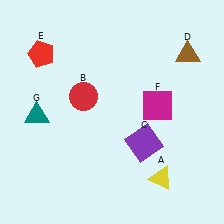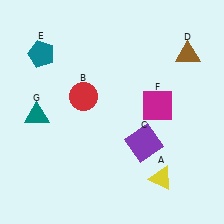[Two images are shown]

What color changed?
The pentagon (E) changed from red in Image 1 to teal in Image 2.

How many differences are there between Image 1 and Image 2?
There is 1 difference between the two images.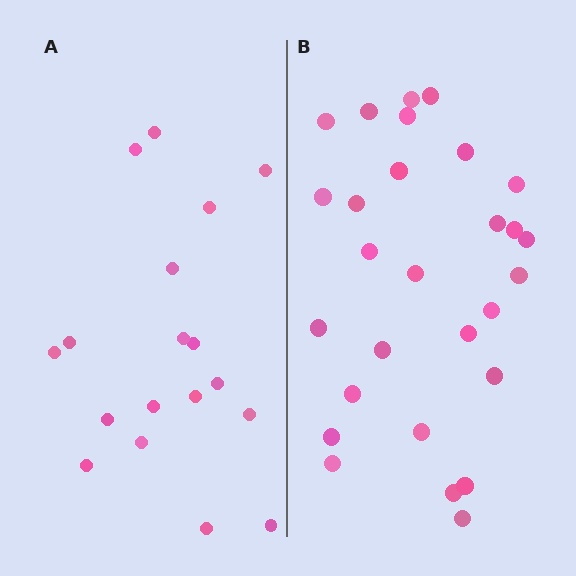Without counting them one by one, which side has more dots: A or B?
Region B (the right region) has more dots.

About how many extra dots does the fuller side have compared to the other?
Region B has roughly 10 or so more dots than region A.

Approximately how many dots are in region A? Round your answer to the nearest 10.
About 20 dots. (The exact count is 18, which rounds to 20.)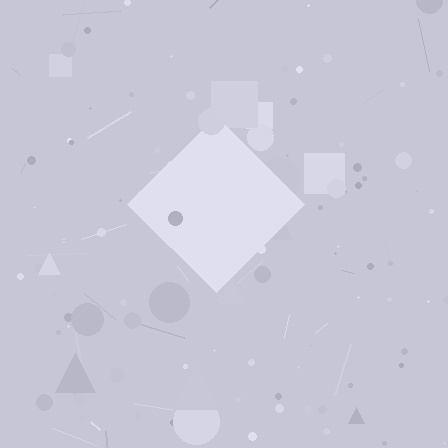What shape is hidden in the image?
A diamond is hidden in the image.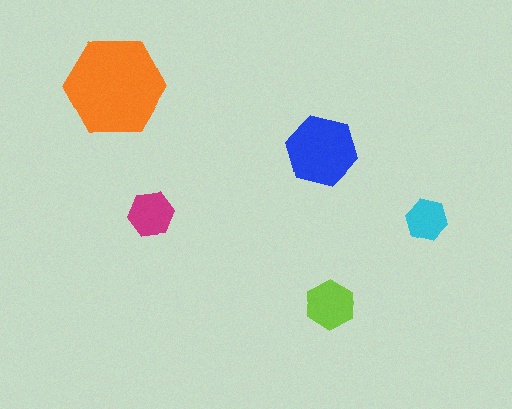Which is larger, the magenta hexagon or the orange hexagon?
The orange one.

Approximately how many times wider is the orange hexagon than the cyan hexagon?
About 2.5 times wider.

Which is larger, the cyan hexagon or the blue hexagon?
The blue one.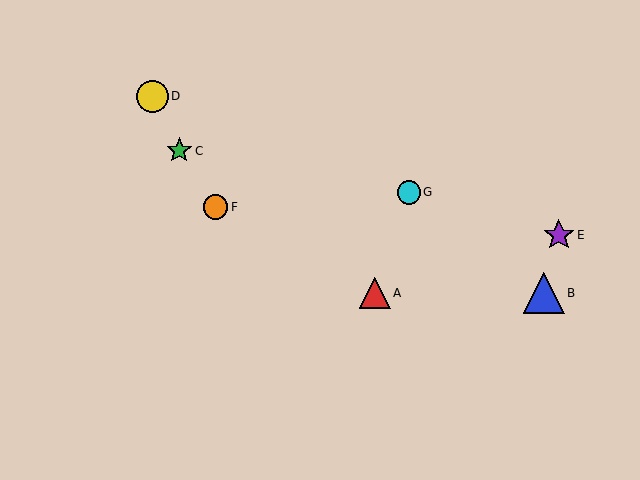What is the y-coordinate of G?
Object G is at y≈192.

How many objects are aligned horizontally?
2 objects (A, B) are aligned horizontally.